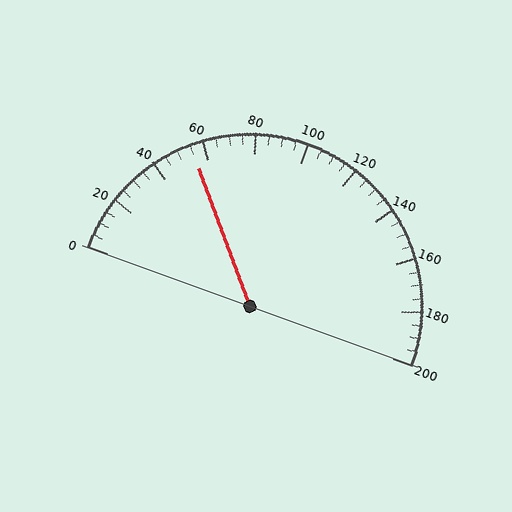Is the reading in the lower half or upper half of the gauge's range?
The reading is in the lower half of the range (0 to 200).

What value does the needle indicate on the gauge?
The needle indicates approximately 55.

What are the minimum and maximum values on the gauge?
The gauge ranges from 0 to 200.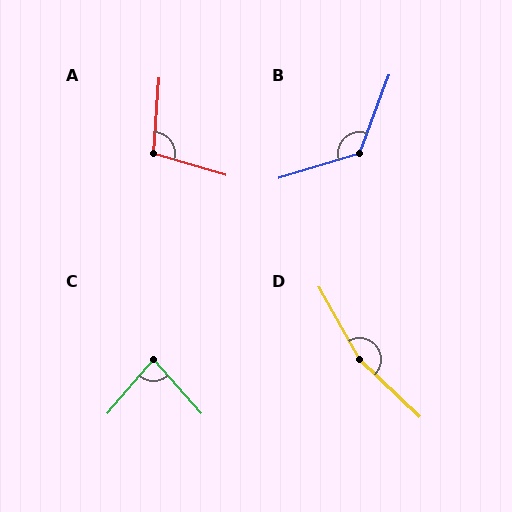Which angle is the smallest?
C, at approximately 82 degrees.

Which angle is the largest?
D, at approximately 163 degrees.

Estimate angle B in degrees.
Approximately 128 degrees.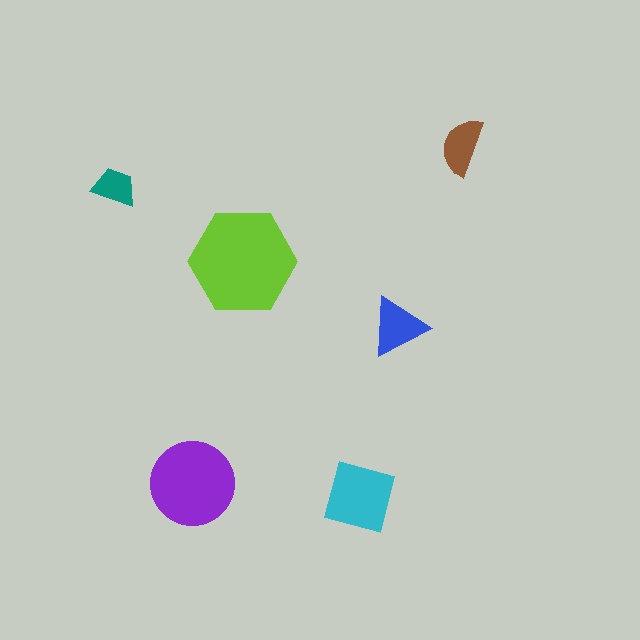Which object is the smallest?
The teal trapezoid.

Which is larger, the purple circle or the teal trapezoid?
The purple circle.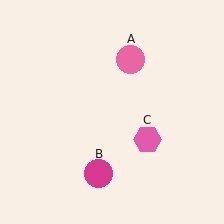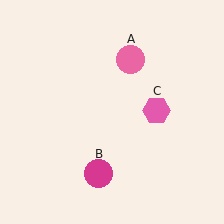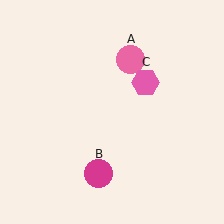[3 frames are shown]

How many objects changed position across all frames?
1 object changed position: pink hexagon (object C).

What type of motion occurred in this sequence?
The pink hexagon (object C) rotated counterclockwise around the center of the scene.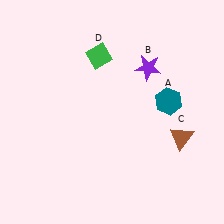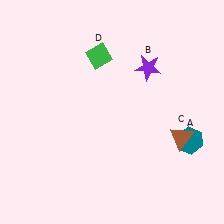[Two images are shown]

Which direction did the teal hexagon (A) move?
The teal hexagon (A) moved down.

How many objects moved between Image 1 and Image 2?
1 object moved between the two images.